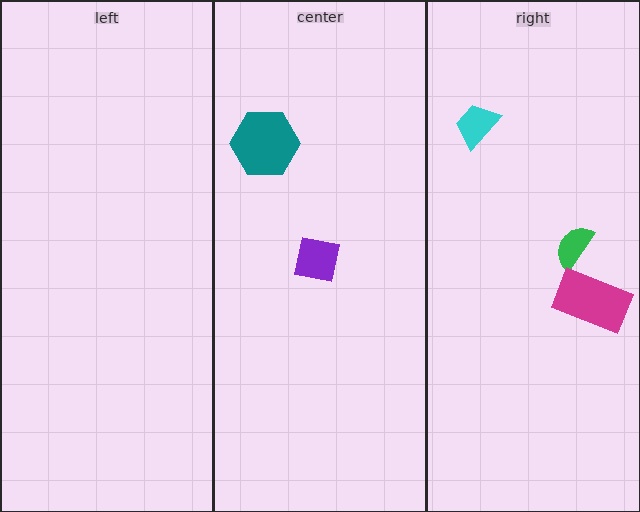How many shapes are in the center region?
2.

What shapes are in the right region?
The green semicircle, the magenta rectangle, the cyan trapezoid.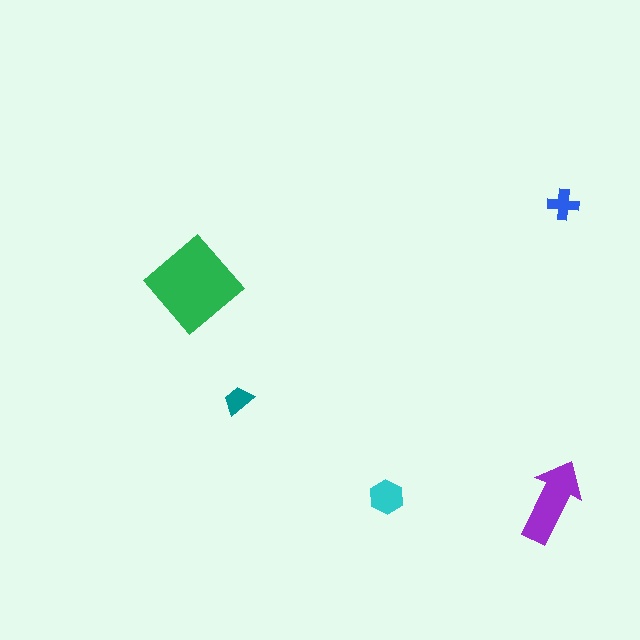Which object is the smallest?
The teal trapezoid.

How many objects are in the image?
There are 5 objects in the image.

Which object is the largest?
The green diamond.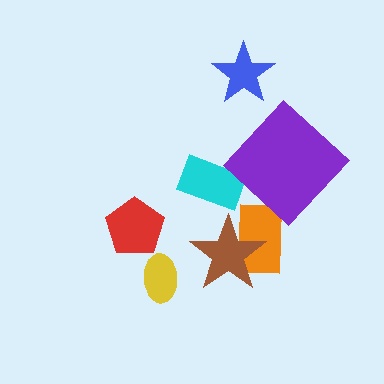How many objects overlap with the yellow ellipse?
0 objects overlap with the yellow ellipse.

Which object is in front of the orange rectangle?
The brown star is in front of the orange rectangle.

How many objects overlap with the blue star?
0 objects overlap with the blue star.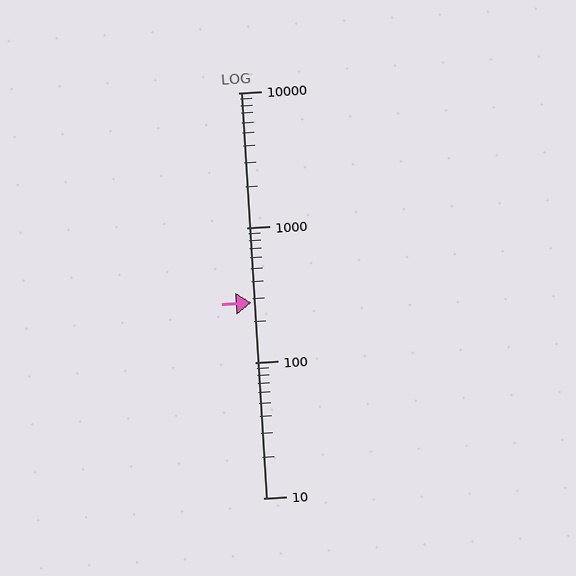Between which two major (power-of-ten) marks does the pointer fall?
The pointer is between 100 and 1000.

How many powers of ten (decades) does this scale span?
The scale spans 3 decades, from 10 to 10000.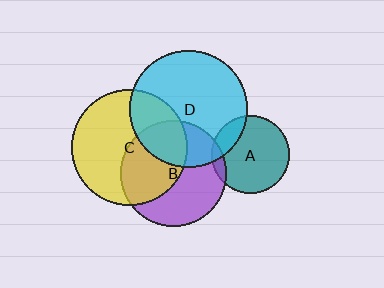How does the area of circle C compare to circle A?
Approximately 2.2 times.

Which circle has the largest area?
Circle D (cyan).